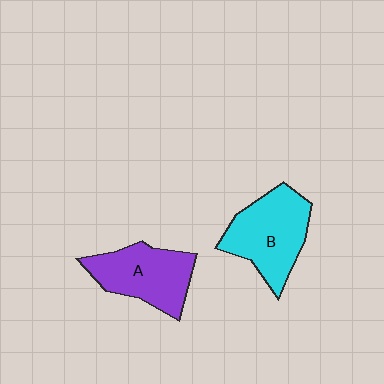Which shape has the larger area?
Shape B (cyan).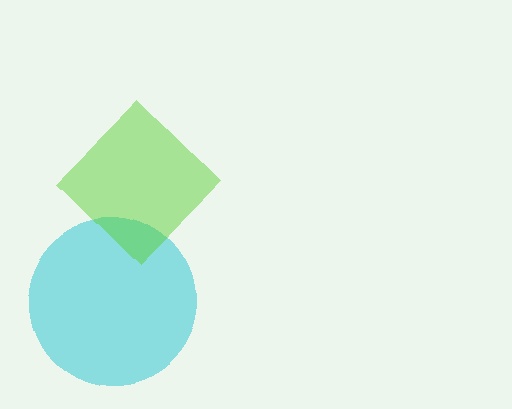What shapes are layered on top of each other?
The layered shapes are: a cyan circle, a lime diamond.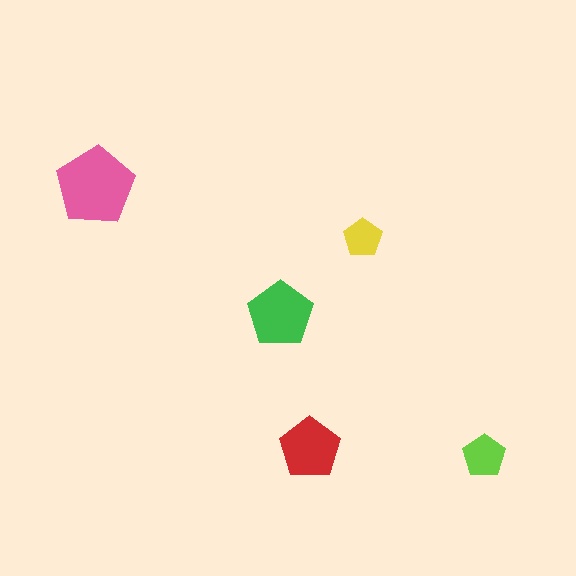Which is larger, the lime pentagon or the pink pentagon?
The pink one.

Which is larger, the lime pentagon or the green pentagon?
The green one.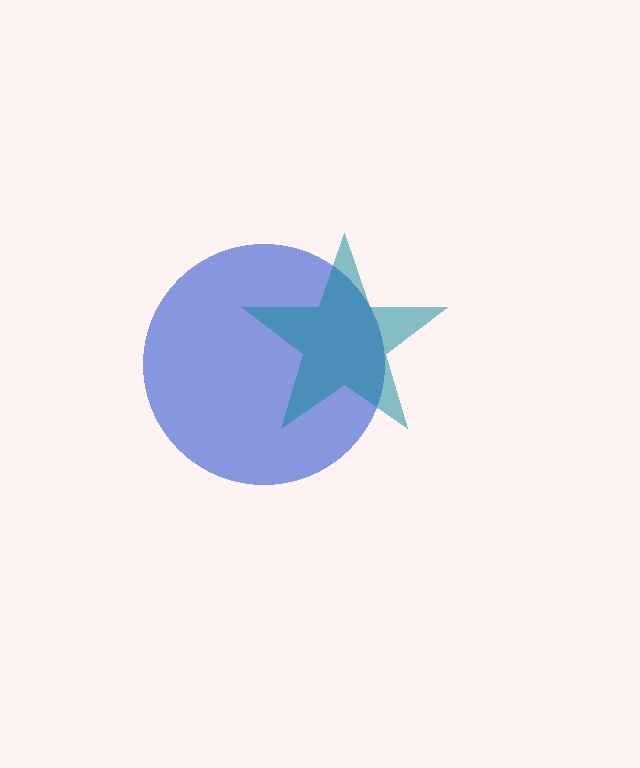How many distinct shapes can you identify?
There are 2 distinct shapes: a blue circle, a teal star.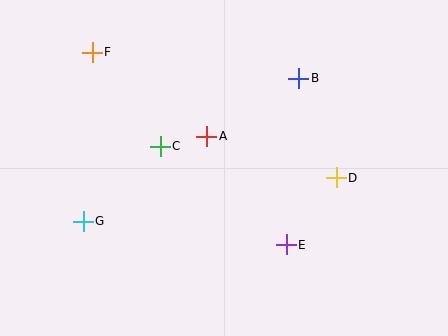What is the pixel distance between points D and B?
The distance between D and B is 106 pixels.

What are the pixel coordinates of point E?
Point E is at (286, 245).